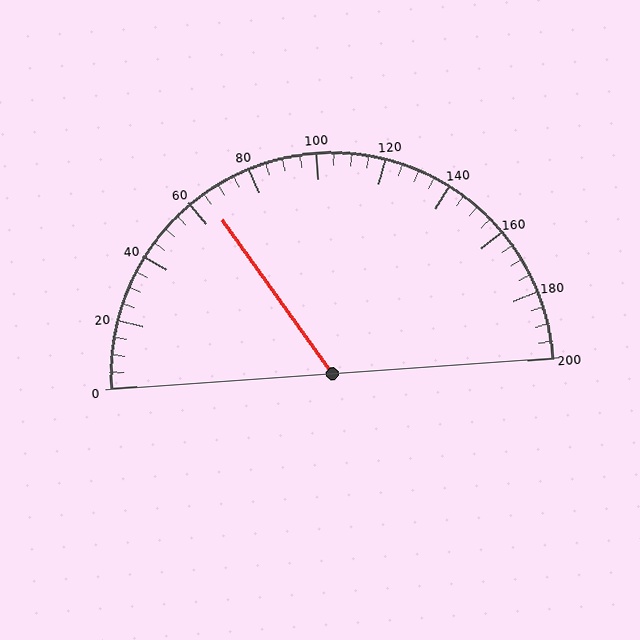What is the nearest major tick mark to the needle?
The nearest major tick mark is 60.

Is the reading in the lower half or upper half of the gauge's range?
The reading is in the lower half of the range (0 to 200).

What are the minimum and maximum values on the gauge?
The gauge ranges from 0 to 200.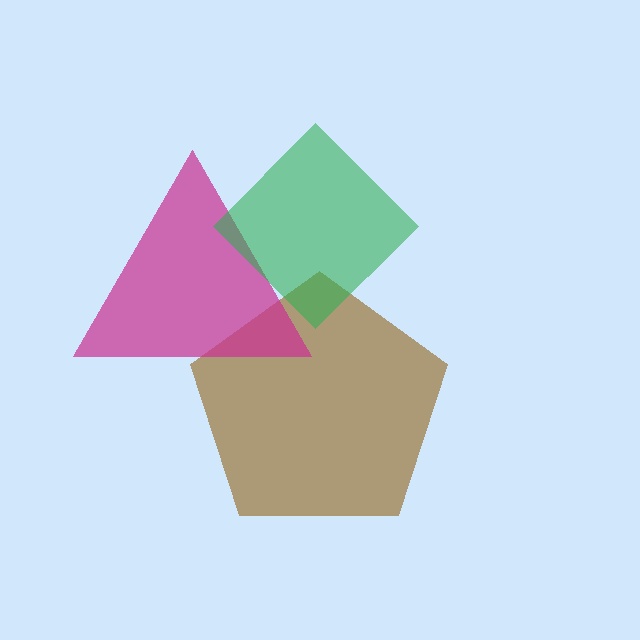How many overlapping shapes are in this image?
There are 3 overlapping shapes in the image.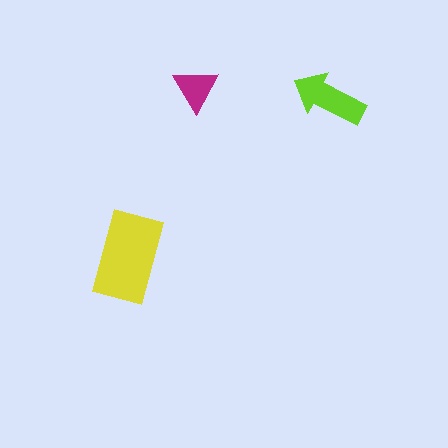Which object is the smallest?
The magenta triangle.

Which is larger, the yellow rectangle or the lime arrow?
The yellow rectangle.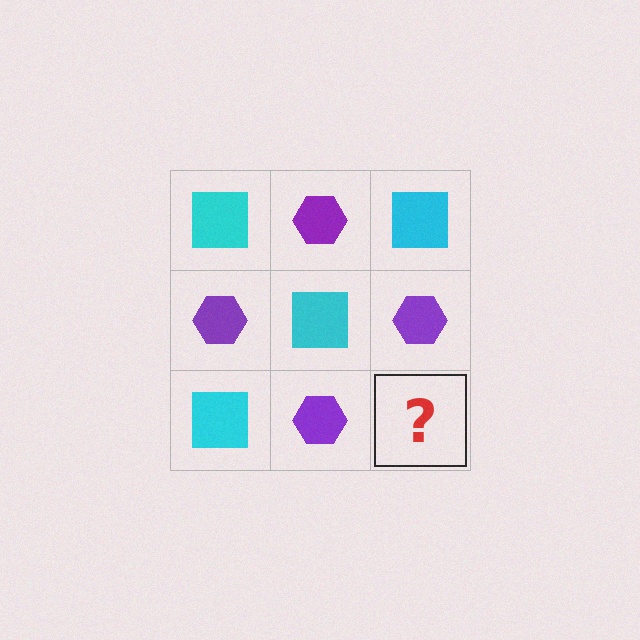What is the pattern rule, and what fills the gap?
The rule is that it alternates cyan square and purple hexagon in a checkerboard pattern. The gap should be filled with a cyan square.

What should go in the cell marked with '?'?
The missing cell should contain a cyan square.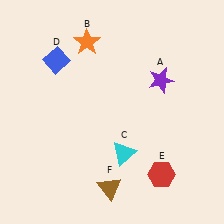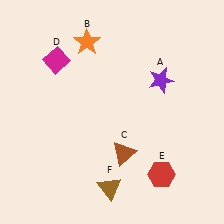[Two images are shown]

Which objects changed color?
C changed from cyan to brown. D changed from blue to magenta.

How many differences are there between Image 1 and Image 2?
There are 2 differences between the two images.